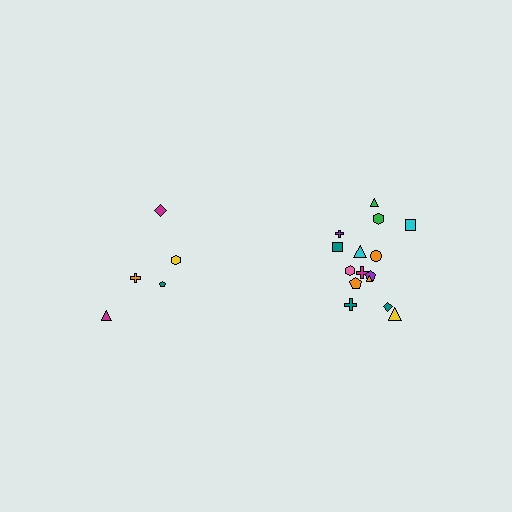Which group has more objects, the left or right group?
The right group.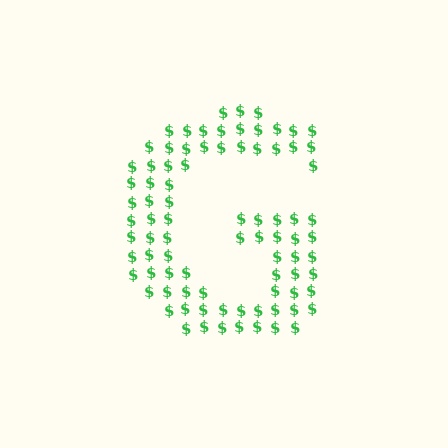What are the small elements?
The small elements are dollar signs.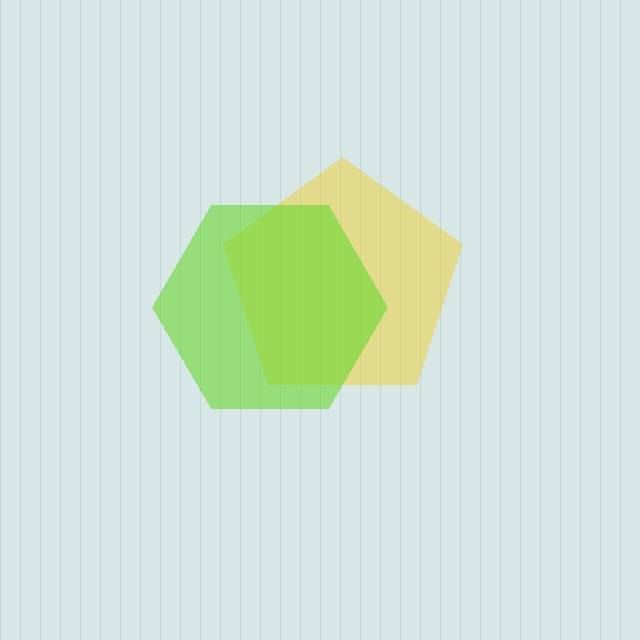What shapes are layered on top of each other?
The layered shapes are: a yellow pentagon, a lime hexagon.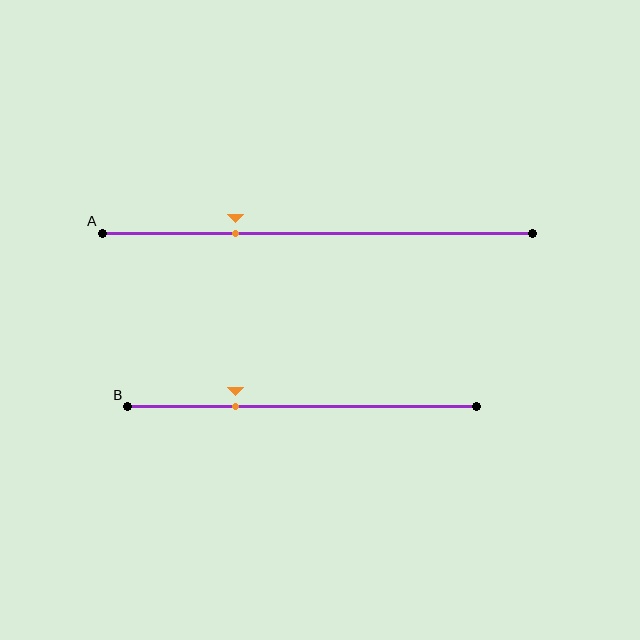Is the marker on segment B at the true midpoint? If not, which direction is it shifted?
No, the marker on segment B is shifted to the left by about 19% of the segment length.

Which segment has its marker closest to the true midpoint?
Segment B has its marker closest to the true midpoint.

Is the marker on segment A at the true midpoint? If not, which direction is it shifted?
No, the marker on segment A is shifted to the left by about 19% of the segment length.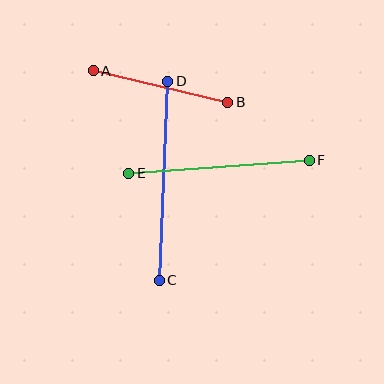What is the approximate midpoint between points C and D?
The midpoint is at approximately (163, 181) pixels.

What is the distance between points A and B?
The distance is approximately 138 pixels.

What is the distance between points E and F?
The distance is approximately 181 pixels.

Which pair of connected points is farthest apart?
Points C and D are farthest apart.